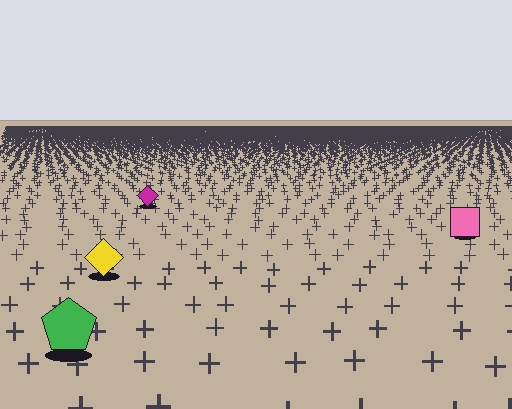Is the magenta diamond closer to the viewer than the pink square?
No. The pink square is closer — you can tell from the texture gradient: the ground texture is coarser near it.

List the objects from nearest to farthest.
From nearest to farthest: the green pentagon, the yellow diamond, the pink square, the magenta diamond.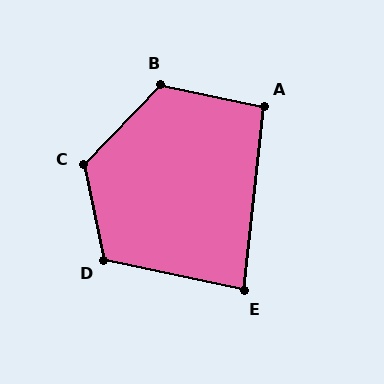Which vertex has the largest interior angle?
C, at approximately 124 degrees.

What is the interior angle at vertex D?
Approximately 114 degrees (obtuse).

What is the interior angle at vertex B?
Approximately 122 degrees (obtuse).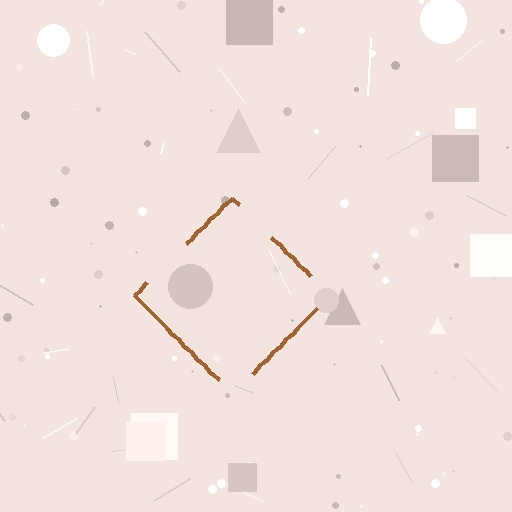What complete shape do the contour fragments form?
The contour fragments form a diamond.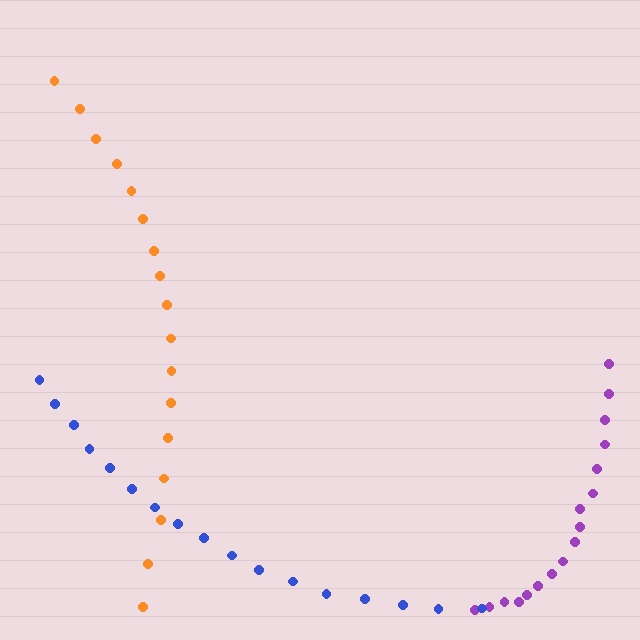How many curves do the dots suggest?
There are 3 distinct paths.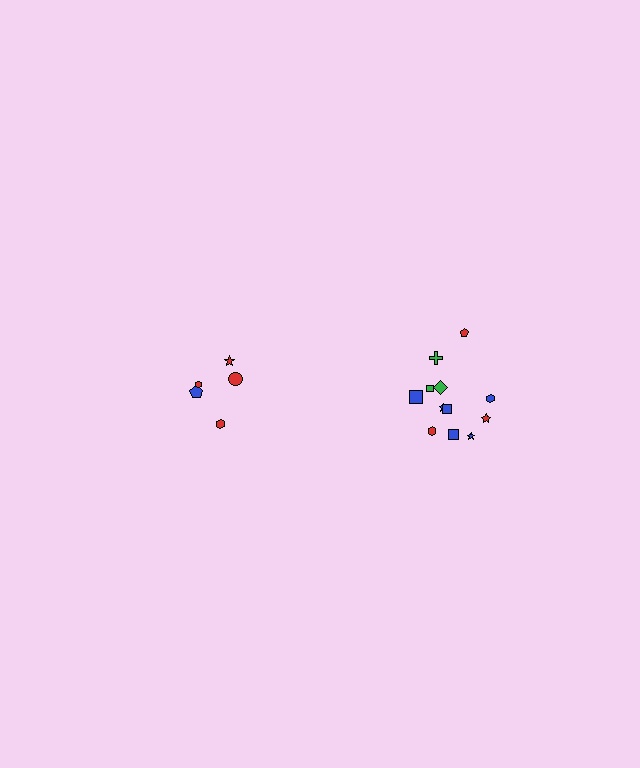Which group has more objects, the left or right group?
The right group.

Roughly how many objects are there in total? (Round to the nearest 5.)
Roughly 15 objects in total.